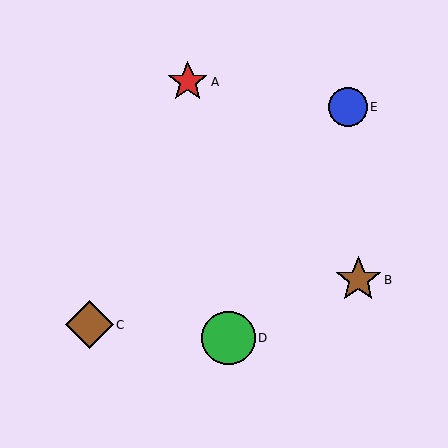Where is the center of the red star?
The center of the red star is at (188, 82).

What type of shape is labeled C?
Shape C is a brown diamond.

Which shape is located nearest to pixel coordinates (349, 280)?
The brown star (labeled B) at (358, 280) is nearest to that location.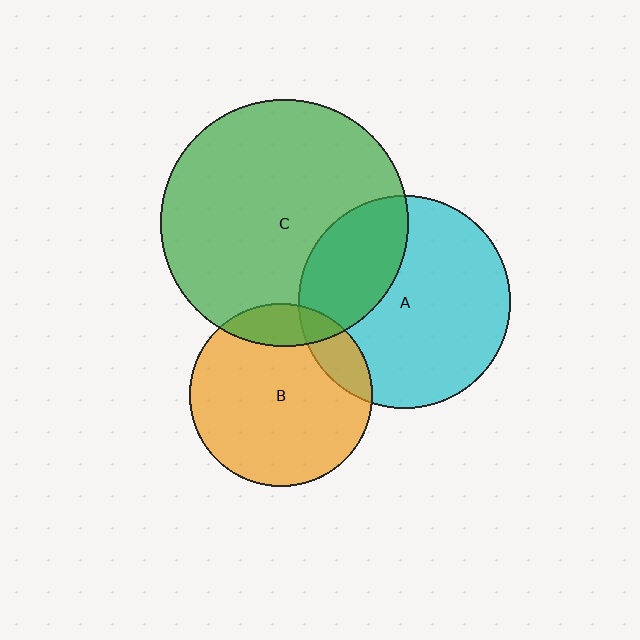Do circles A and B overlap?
Yes.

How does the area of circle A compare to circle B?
Approximately 1.4 times.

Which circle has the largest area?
Circle C (green).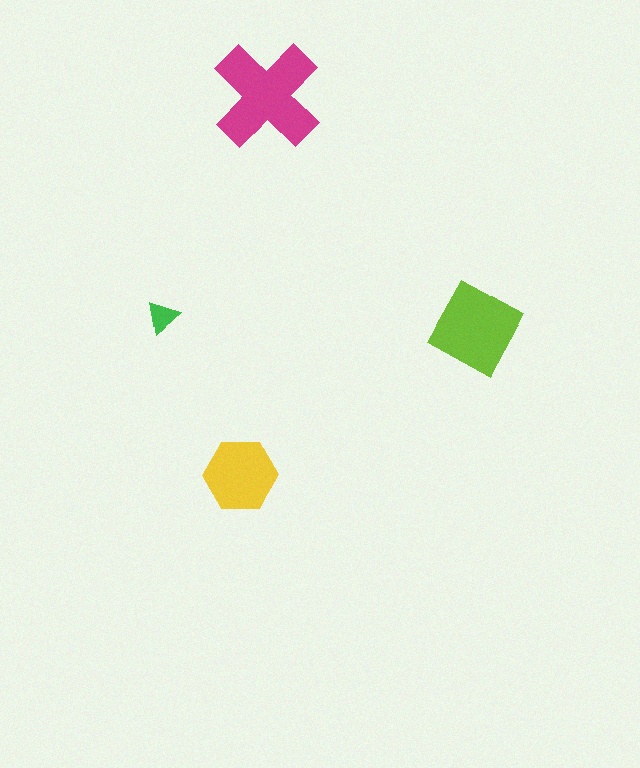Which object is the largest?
The magenta cross.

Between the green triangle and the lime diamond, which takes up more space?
The lime diamond.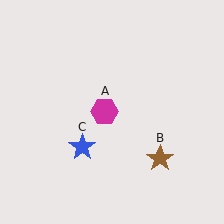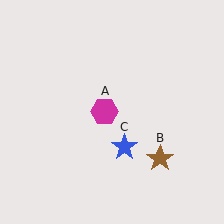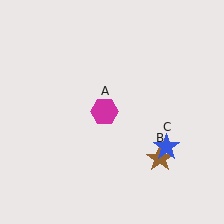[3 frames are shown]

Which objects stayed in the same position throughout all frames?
Magenta hexagon (object A) and brown star (object B) remained stationary.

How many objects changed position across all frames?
1 object changed position: blue star (object C).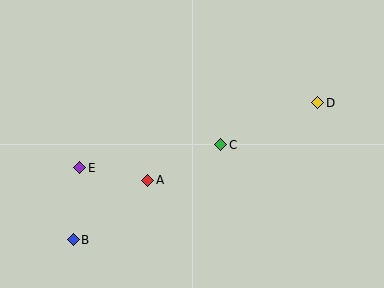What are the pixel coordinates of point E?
Point E is at (80, 168).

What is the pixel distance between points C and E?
The distance between C and E is 143 pixels.